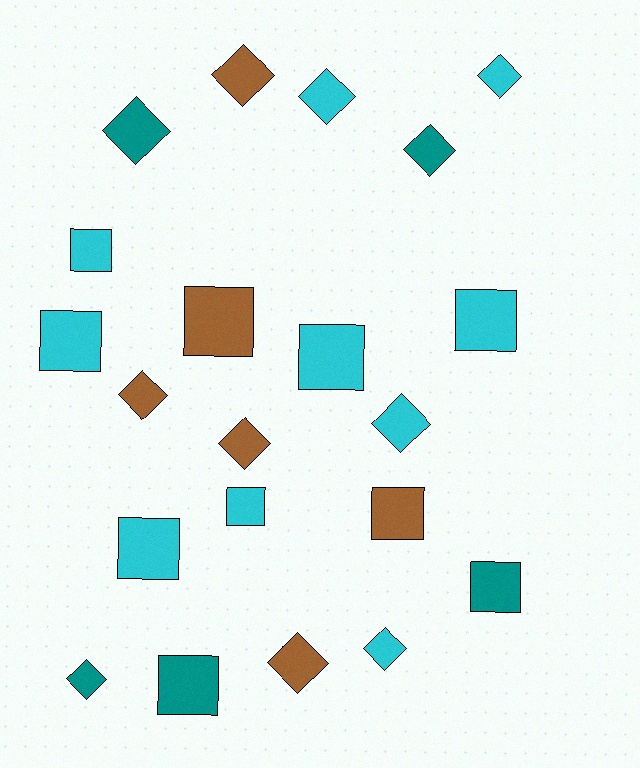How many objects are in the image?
There are 21 objects.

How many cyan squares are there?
There are 6 cyan squares.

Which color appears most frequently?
Cyan, with 10 objects.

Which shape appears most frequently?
Diamond, with 11 objects.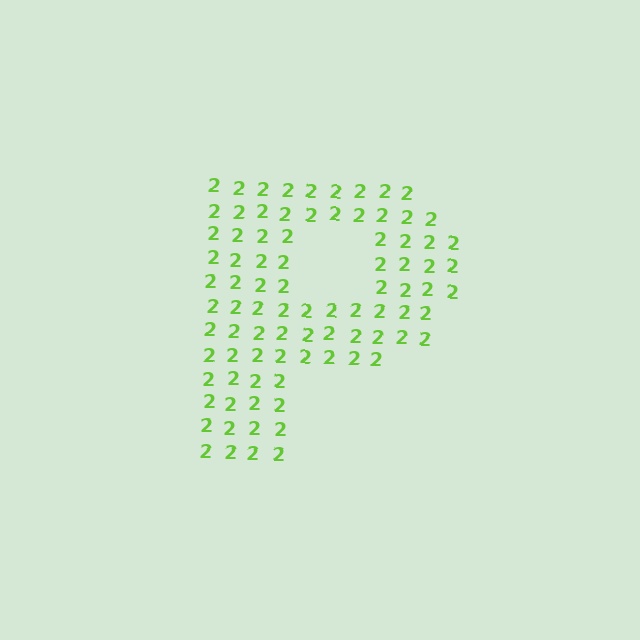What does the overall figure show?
The overall figure shows the letter P.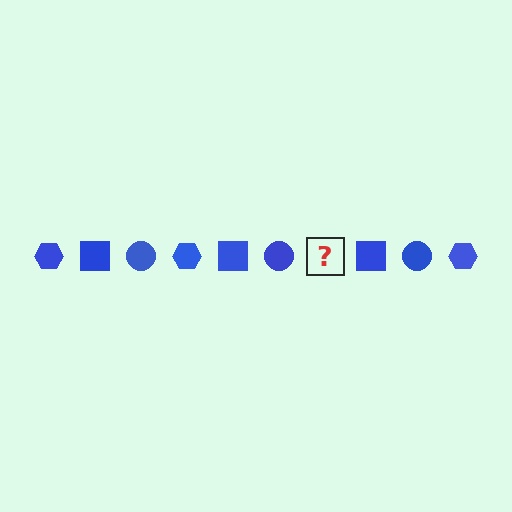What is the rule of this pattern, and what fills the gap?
The rule is that the pattern cycles through hexagon, square, circle shapes in blue. The gap should be filled with a blue hexagon.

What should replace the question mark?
The question mark should be replaced with a blue hexagon.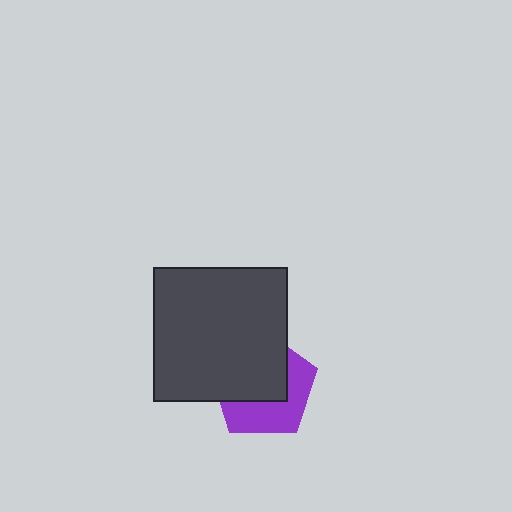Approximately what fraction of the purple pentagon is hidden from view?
Roughly 54% of the purple pentagon is hidden behind the dark gray square.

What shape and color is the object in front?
The object in front is a dark gray square.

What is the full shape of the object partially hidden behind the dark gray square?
The partially hidden object is a purple pentagon.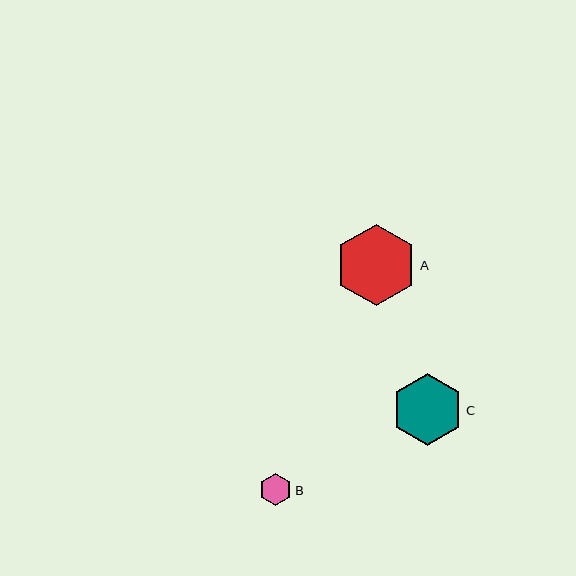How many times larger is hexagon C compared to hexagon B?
Hexagon C is approximately 2.2 times the size of hexagon B.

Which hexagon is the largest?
Hexagon A is the largest with a size of approximately 81 pixels.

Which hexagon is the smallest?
Hexagon B is the smallest with a size of approximately 32 pixels.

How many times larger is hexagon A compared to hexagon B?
Hexagon A is approximately 2.5 times the size of hexagon B.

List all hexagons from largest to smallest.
From largest to smallest: A, C, B.